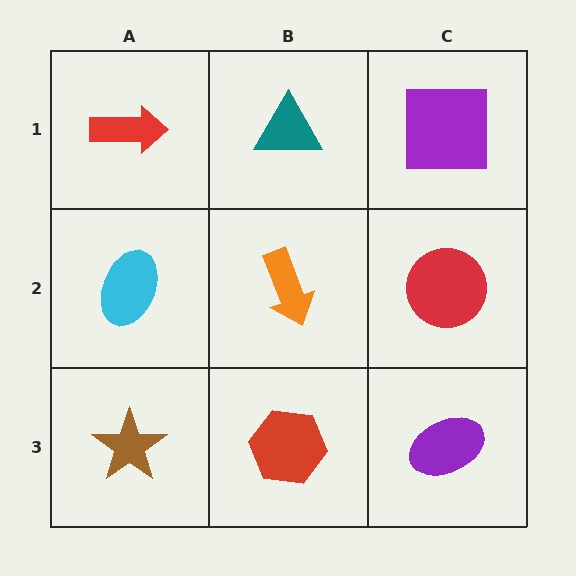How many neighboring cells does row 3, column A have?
2.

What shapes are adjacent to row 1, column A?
A cyan ellipse (row 2, column A), a teal triangle (row 1, column B).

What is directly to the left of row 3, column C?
A red hexagon.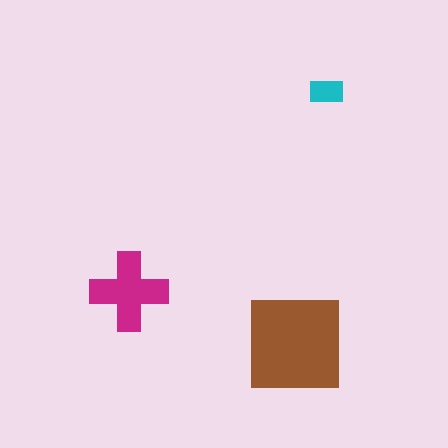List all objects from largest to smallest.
The brown square, the magenta cross, the cyan rectangle.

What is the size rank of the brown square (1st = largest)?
1st.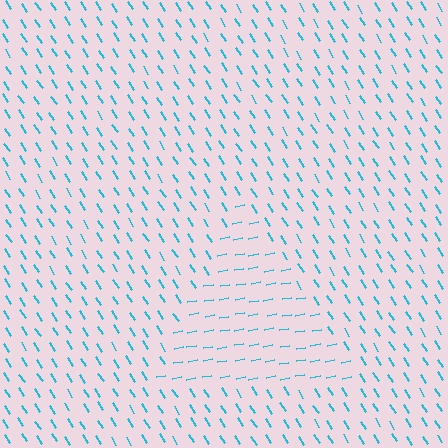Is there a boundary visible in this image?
Yes, there is a texture boundary formed by a change in line orientation.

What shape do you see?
I see a triangle.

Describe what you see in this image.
The image is filled with small cyan line segments. A triangle region in the image has lines oriented differently from the surrounding lines, creating a visible texture boundary.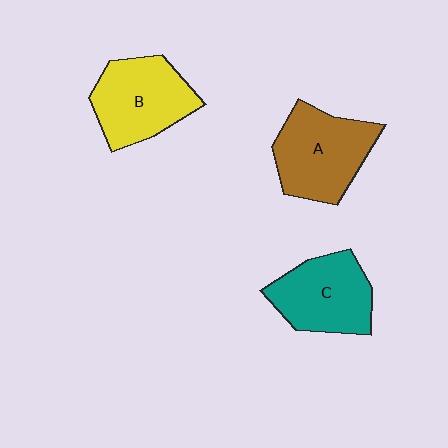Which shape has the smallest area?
Shape C (teal).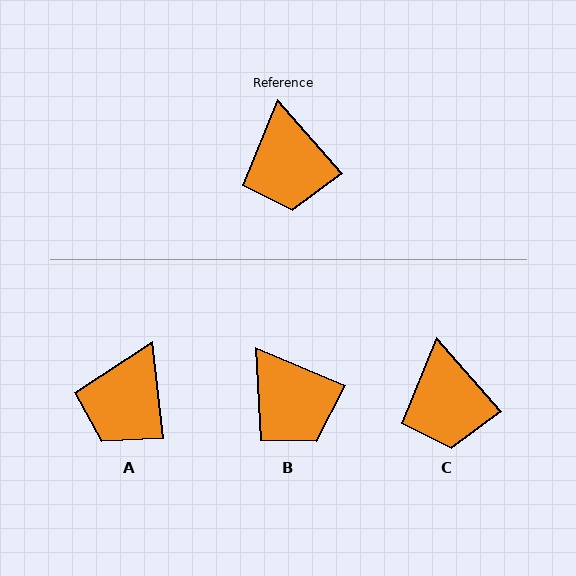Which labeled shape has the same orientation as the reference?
C.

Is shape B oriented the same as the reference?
No, it is off by about 25 degrees.